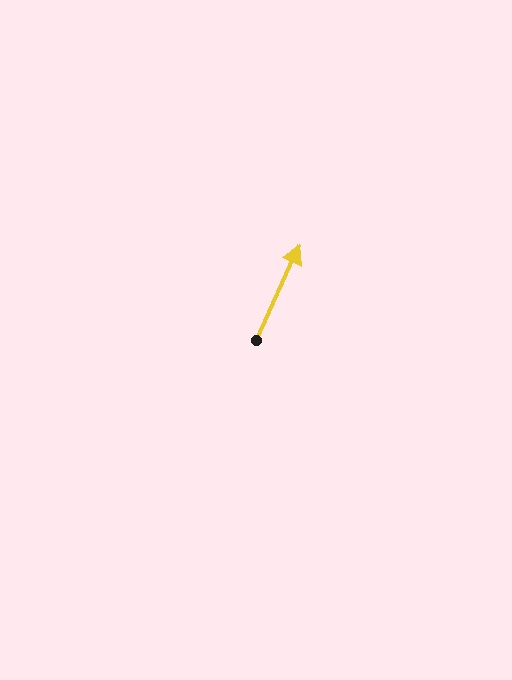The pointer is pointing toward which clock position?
Roughly 1 o'clock.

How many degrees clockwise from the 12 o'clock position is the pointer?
Approximately 25 degrees.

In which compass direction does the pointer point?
Northeast.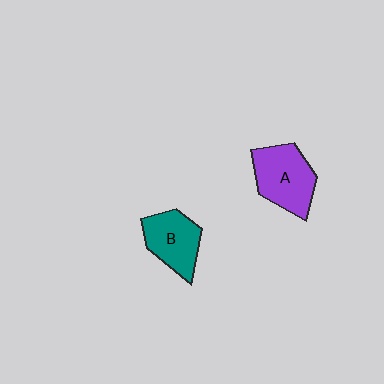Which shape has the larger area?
Shape A (purple).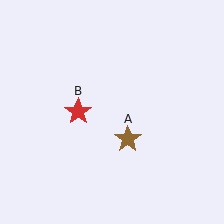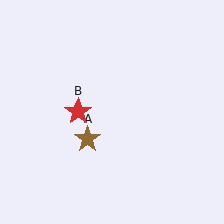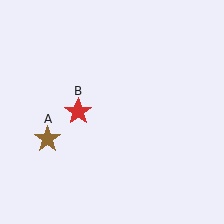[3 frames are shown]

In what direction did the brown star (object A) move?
The brown star (object A) moved left.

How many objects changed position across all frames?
1 object changed position: brown star (object A).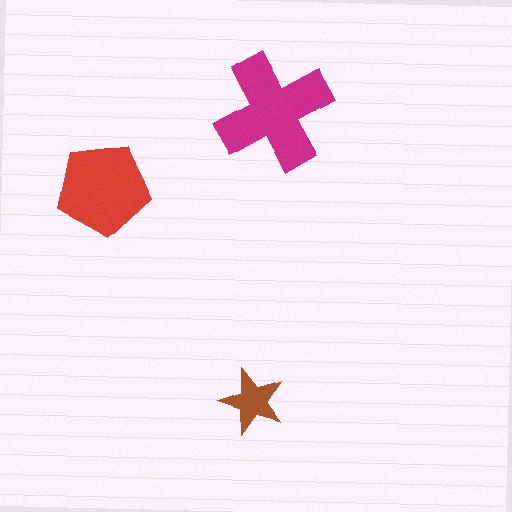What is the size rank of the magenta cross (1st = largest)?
1st.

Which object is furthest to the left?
The red pentagon is leftmost.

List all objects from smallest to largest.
The brown star, the red pentagon, the magenta cross.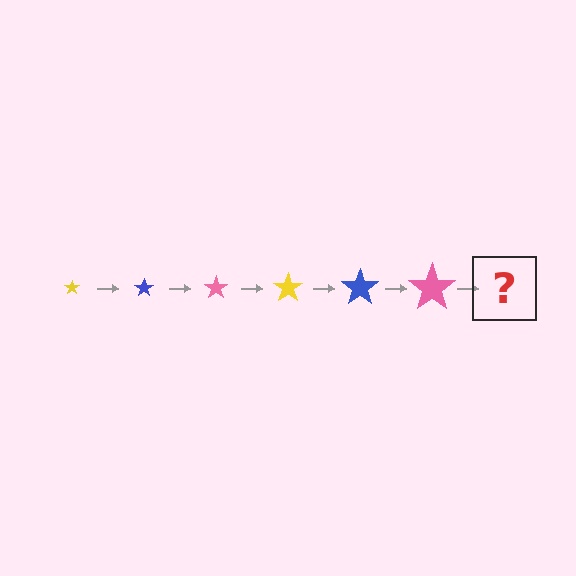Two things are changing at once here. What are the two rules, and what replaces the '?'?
The two rules are that the star grows larger each step and the color cycles through yellow, blue, and pink. The '?' should be a yellow star, larger than the previous one.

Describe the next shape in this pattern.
It should be a yellow star, larger than the previous one.